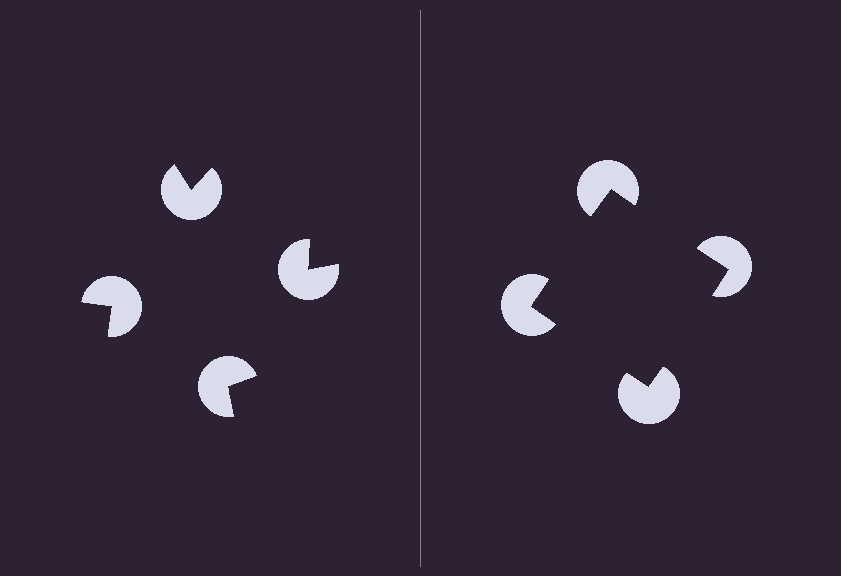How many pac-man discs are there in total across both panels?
8 — 4 on each side.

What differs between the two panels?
The pac-man discs are positioned identically on both sides; only the wedge orientations differ. On the right they align to a square; on the left they are misaligned.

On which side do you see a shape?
An illusory square appears on the right side. On the left side the wedge cuts are rotated, so no coherent shape forms.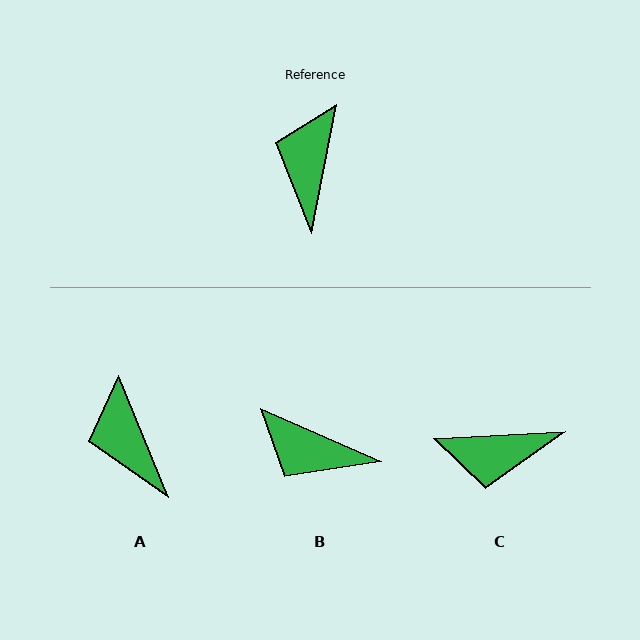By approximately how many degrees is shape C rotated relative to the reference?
Approximately 104 degrees counter-clockwise.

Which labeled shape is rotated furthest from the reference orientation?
C, about 104 degrees away.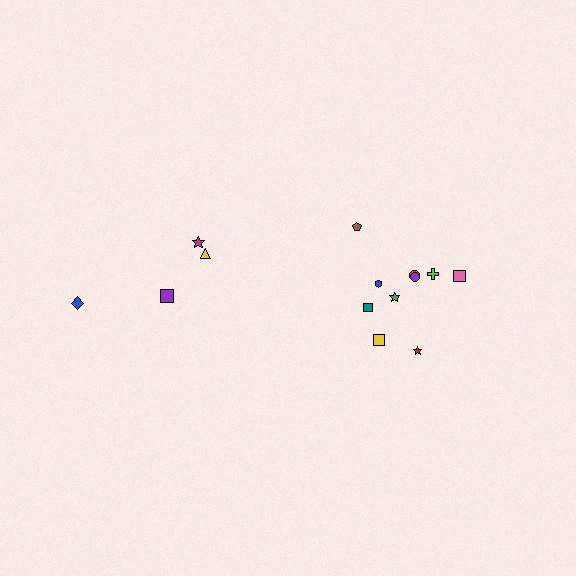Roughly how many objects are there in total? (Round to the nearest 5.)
Roughly 15 objects in total.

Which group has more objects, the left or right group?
The right group.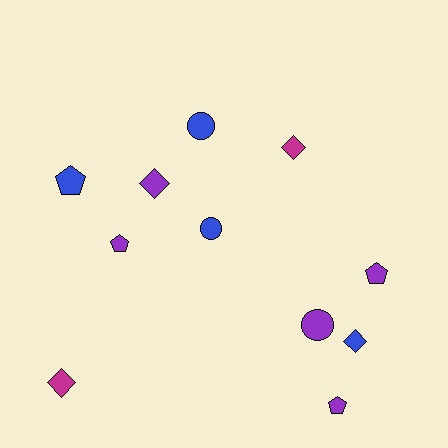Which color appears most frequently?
Purple, with 5 objects.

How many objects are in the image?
There are 11 objects.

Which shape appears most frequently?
Pentagon, with 4 objects.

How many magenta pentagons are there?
There are no magenta pentagons.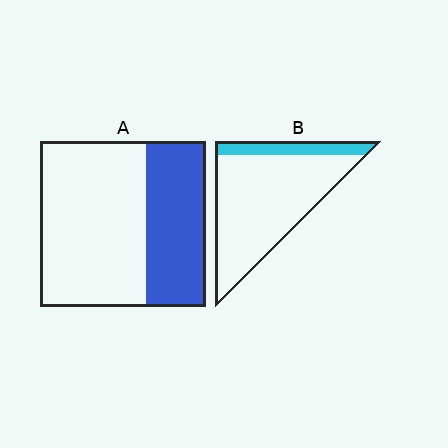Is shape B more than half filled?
No.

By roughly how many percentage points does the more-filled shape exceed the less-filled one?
By roughly 20 percentage points (A over B).